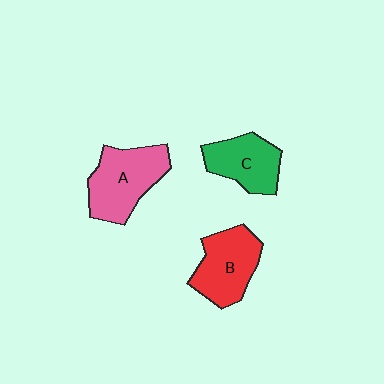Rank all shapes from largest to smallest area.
From largest to smallest: A (pink), B (red), C (green).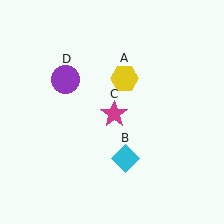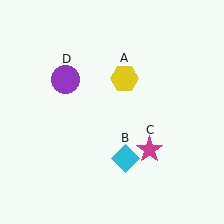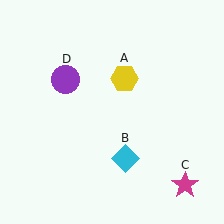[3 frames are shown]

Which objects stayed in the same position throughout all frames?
Yellow hexagon (object A) and cyan diamond (object B) and purple circle (object D) remained stationary.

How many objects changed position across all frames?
1 object changed position: magenta star (object C).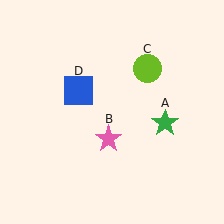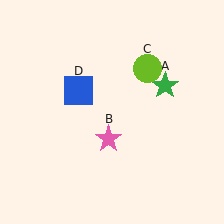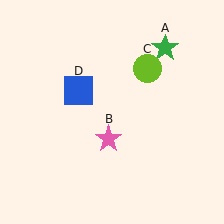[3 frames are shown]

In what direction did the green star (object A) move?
The green star (object A) moved up.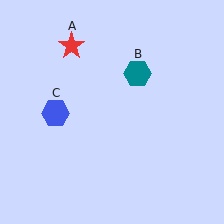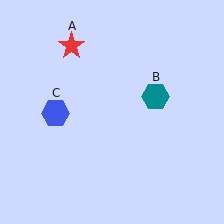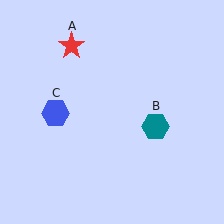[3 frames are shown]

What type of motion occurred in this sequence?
The teal hexagon (object B) rotated clockwise around the center of the scene.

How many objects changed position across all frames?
1 object changed position: teal hexagon (object B).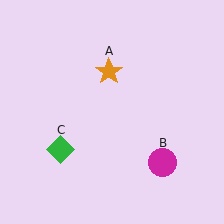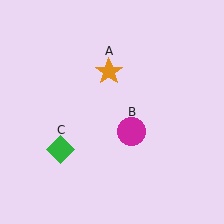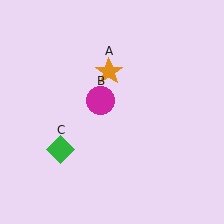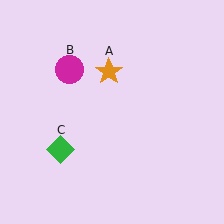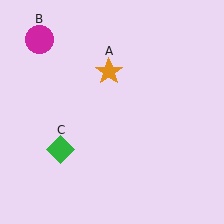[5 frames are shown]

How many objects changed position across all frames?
1 object changed position: magenta circle (object B).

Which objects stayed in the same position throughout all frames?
Orange star (object A) and green diamond (object C) remained stationary.